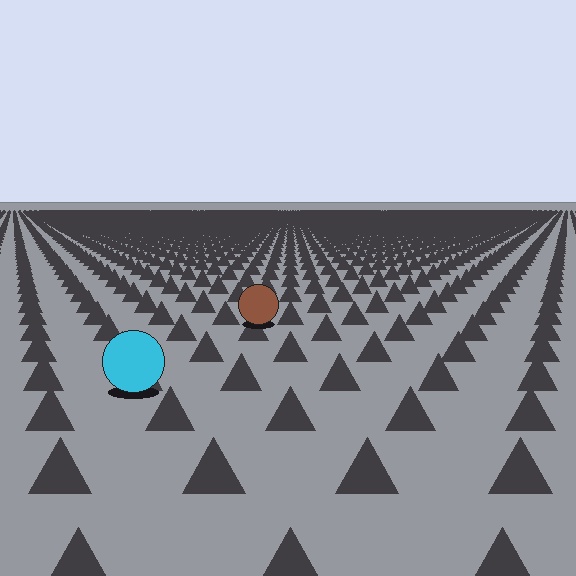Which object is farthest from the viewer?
The brown circle is farthest from the viewer. It appears smaller and the ground texture around it is denser.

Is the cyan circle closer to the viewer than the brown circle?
Yes. The cyan circle is closer — you can tell from the texture gradient: the ground texture is coarser near it.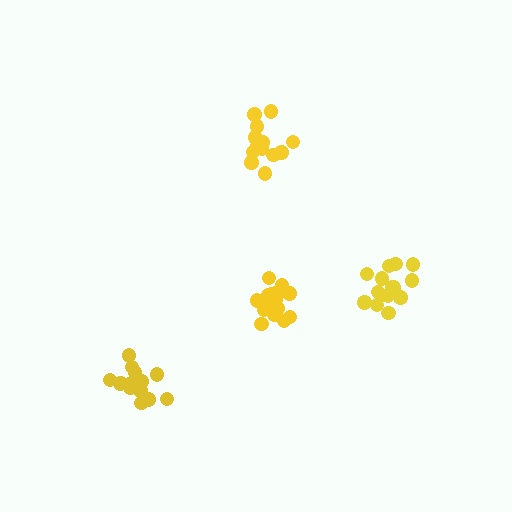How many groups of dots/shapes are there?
There are 4 groups.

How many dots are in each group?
Group 1: 16 dots, Group 2: 15 dots, Group 3: 15 dots, Group 4: 18 dots (64 total).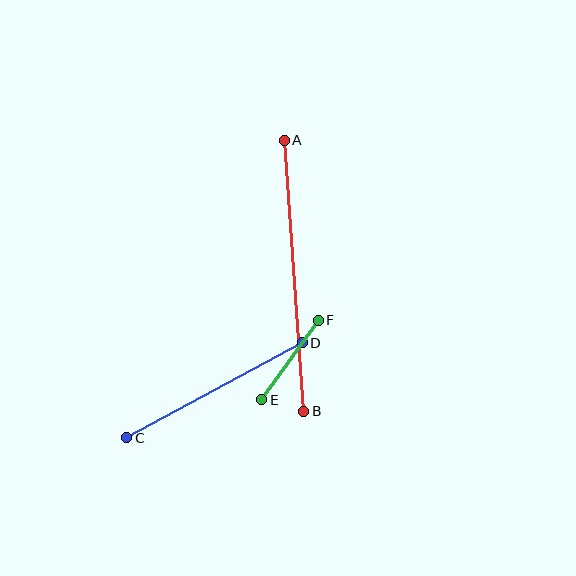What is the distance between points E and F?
The distance is approximately 97 pixels.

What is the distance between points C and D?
The distance is approximately 200 pixels.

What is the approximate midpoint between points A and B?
The midpoint is at approximately (294, 276) pixels.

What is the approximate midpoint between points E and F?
The midpoint is at approximately (290, 360) pixels.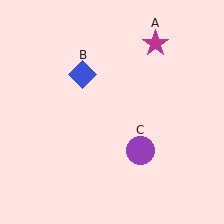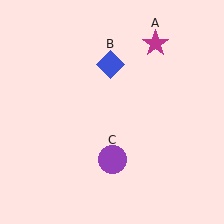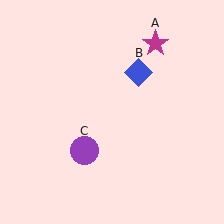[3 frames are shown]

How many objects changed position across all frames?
2 objects changed position: blue diamond (object B), purple circle (object C).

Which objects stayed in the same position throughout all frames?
Magenta star (object A) remained stationary.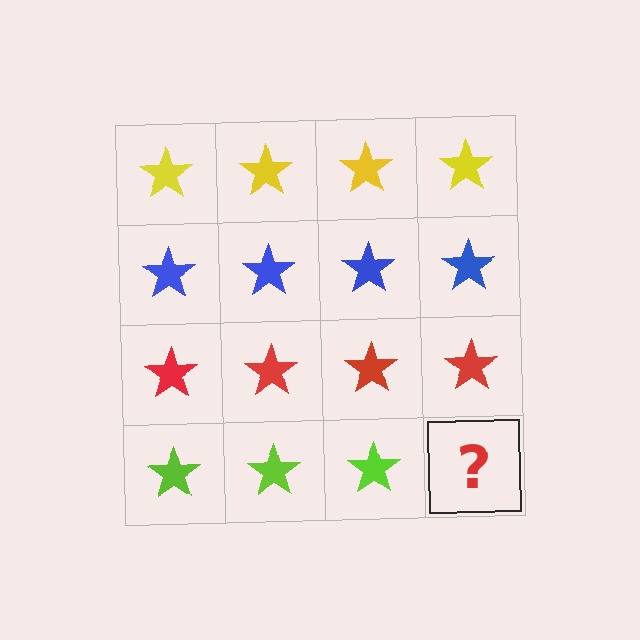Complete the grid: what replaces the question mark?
The question mark should be replaced with a lime star.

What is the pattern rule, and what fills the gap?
The rule is that each row has a consistent color. The gap should be filled with a lime star.